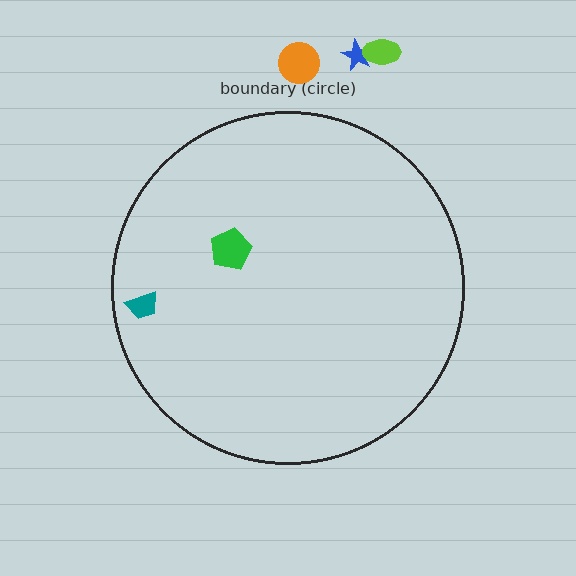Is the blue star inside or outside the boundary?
Outside.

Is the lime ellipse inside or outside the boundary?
Outside.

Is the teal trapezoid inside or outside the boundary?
Inside.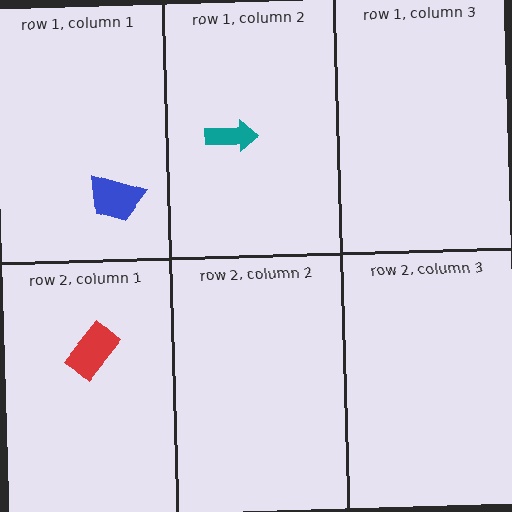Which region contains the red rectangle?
The row 2, column 1 region.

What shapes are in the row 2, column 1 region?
The red rectangle.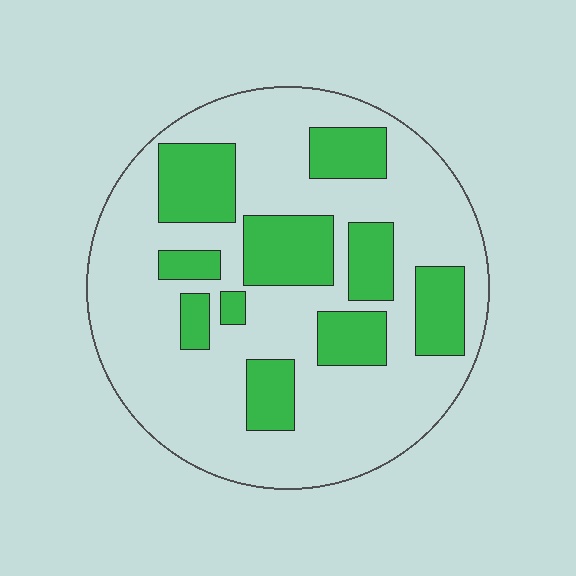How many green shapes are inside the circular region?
10.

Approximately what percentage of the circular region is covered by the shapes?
Approximately 30%.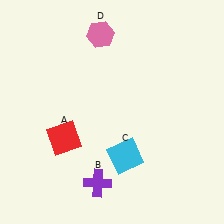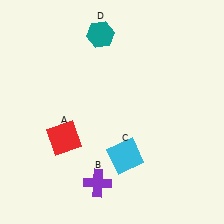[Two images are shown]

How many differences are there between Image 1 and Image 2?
There is 1 difference between the two images.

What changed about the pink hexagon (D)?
In Image 1, D is pink. In Image 2, it changed to teal.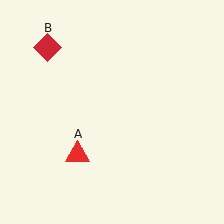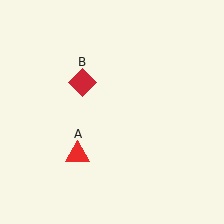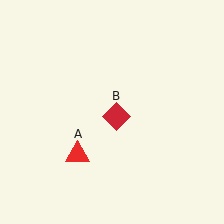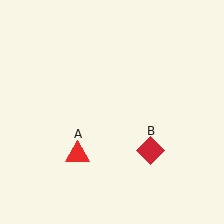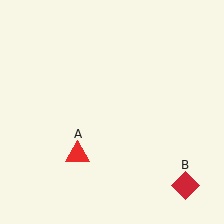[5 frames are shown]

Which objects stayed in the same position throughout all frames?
Red triangle (object A) remained stationary.